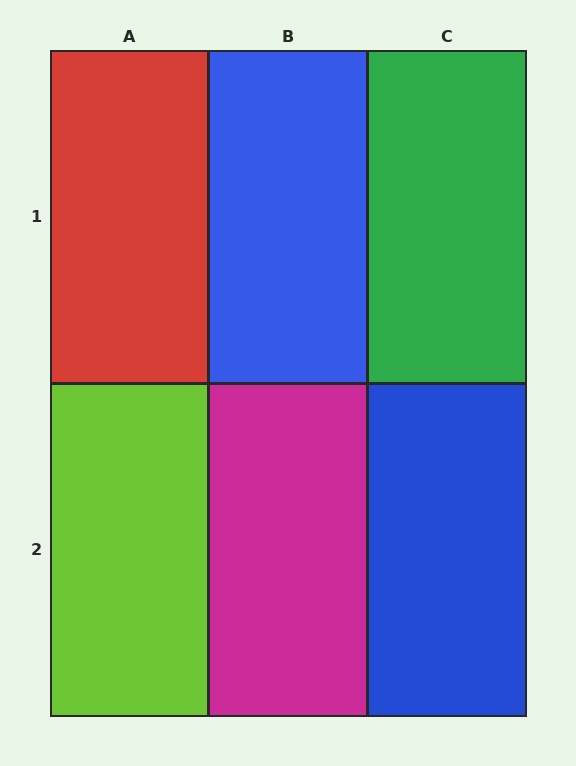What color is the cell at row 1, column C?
Green.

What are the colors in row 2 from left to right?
Lime, magenta, blue.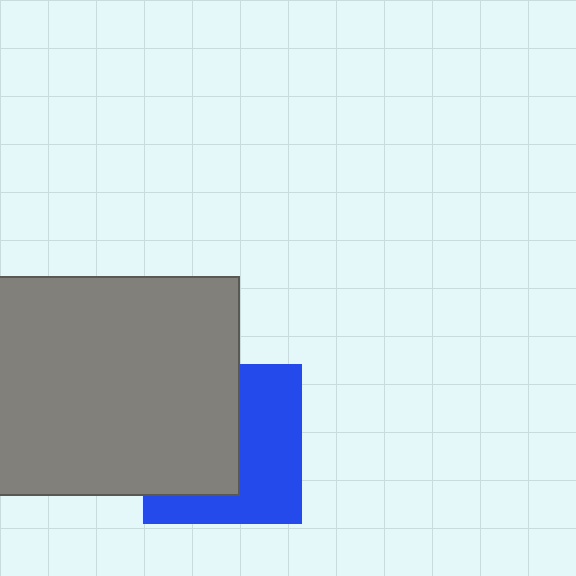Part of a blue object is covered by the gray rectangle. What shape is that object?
It is a square.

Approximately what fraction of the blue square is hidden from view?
Roughly 50% of the blue square is hidden behind the gray rectangle.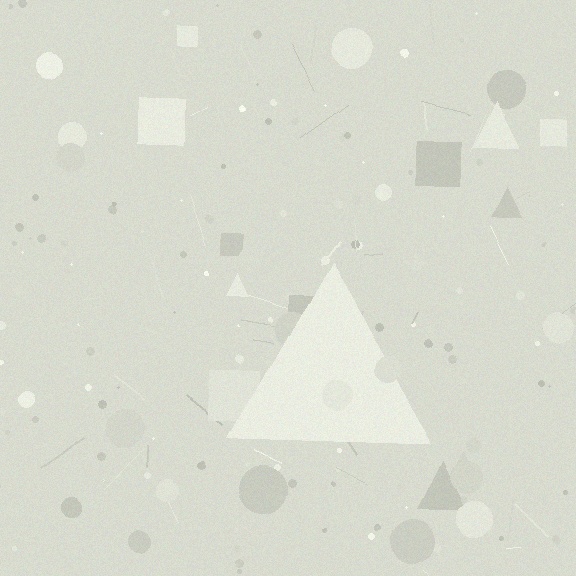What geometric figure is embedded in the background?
A triangle is embedded in the background.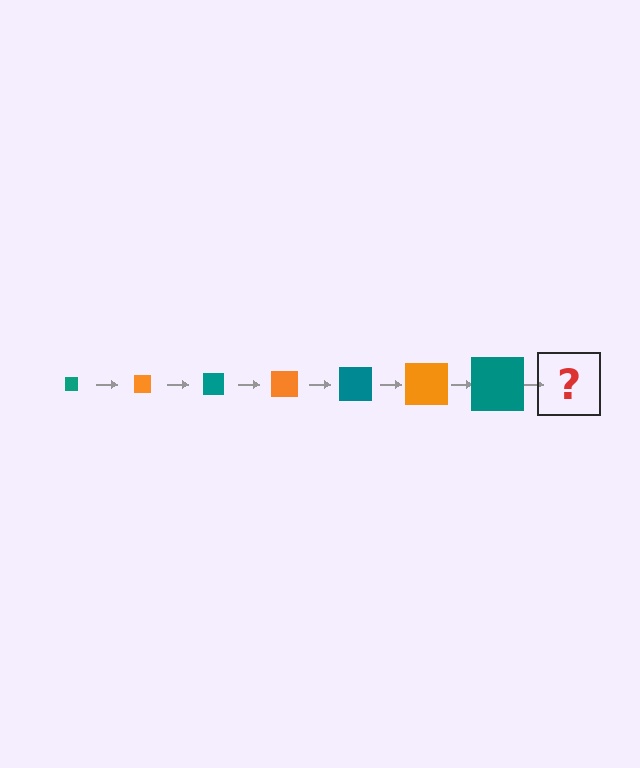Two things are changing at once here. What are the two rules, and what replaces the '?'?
The two rules are that the square grows larger each step and the color cycles through teal and orange. The '?' should be an orange square, larger than the previous one.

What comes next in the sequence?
The next element should be an orange square, larger than the previous one.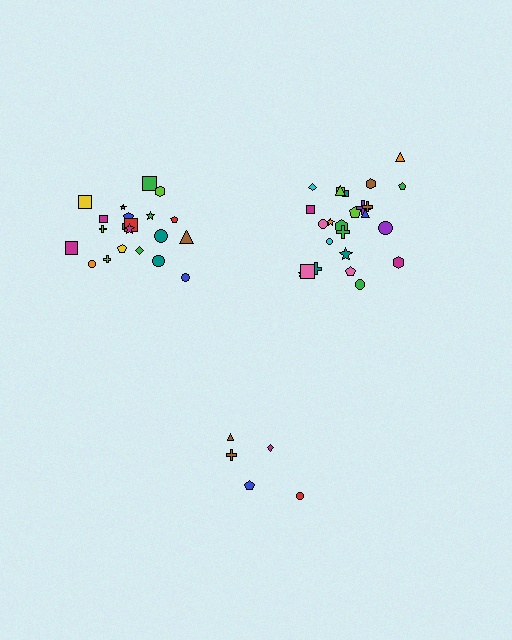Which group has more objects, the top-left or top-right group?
The top-right group.